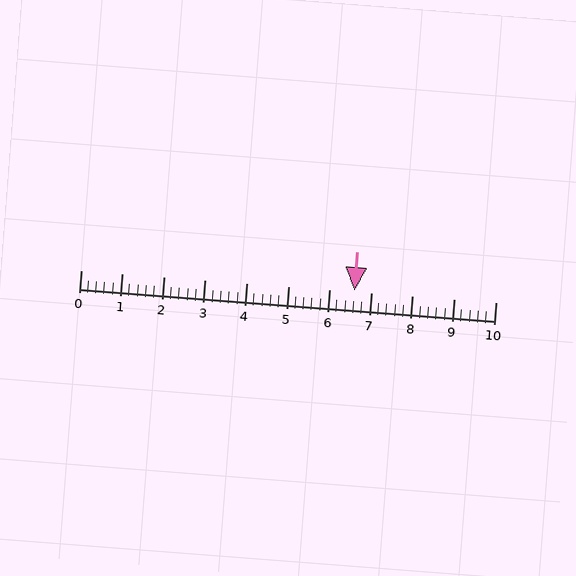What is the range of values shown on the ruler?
The ruler shows values from 0 to 10.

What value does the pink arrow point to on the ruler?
The pink arrow points to approximately 6.6.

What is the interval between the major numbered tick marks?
The major tick marks are spaced 1 units apart.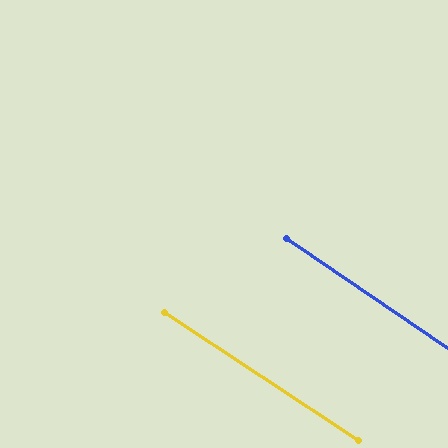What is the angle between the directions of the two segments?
Approximately 1 degree.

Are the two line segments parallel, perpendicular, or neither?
Parallel — their directions differ by only 1.0°.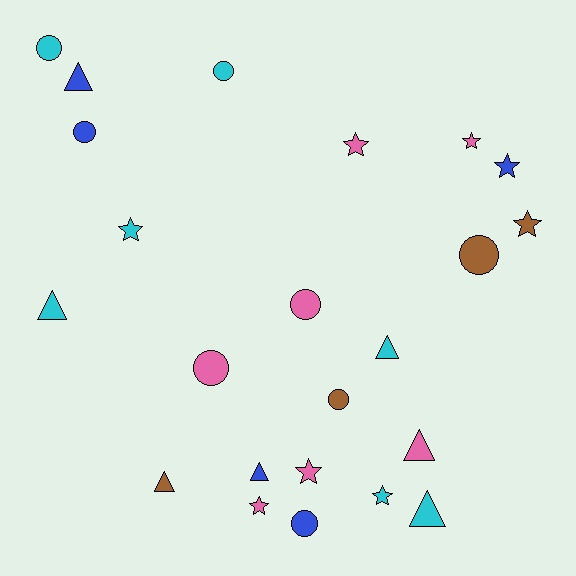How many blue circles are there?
There are 2 blue circles.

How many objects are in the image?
There are 23 objects.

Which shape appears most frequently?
Circle, with 8 objects.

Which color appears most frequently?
Pink, with 7 objects.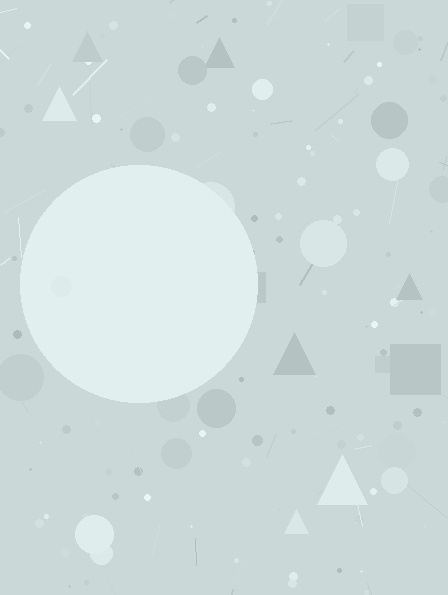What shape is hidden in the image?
A circle is hidden in the image.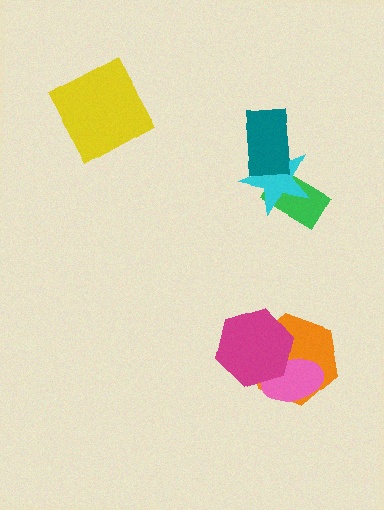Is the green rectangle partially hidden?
Yes, it is partially covered by another shape.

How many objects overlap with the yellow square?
0 objects overlap with the yellow square.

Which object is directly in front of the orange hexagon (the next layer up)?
The pink ellipse is directly in front of the orange hexagon.